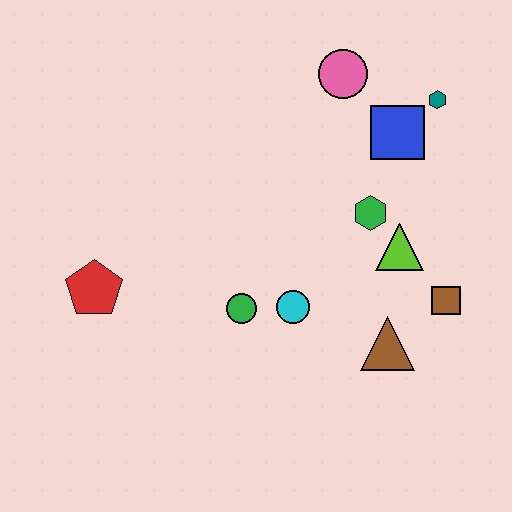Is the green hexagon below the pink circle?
Yes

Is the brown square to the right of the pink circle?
Yes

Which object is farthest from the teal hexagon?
The red pentagon is farthest from the teal hexagon.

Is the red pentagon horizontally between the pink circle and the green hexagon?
No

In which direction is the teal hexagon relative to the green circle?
The teal hexagon is above the green circle.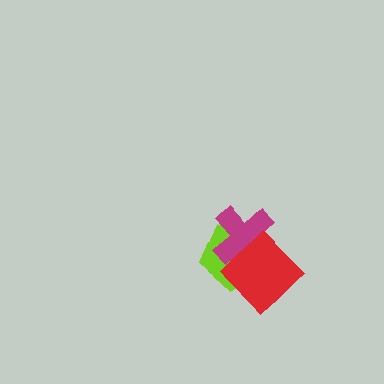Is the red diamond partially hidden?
No, no other shape covers it.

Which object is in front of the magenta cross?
The red diamond is in front of the magenta cross.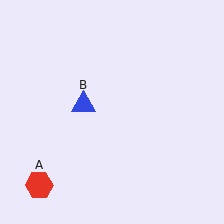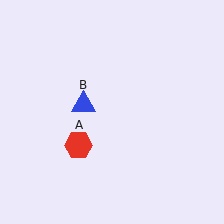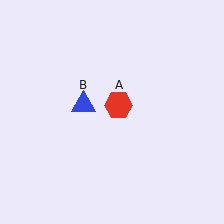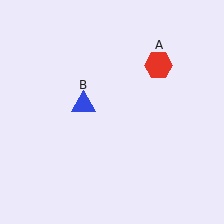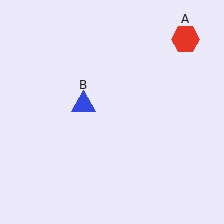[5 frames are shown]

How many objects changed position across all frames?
1 object changed position: red hexagon (object A).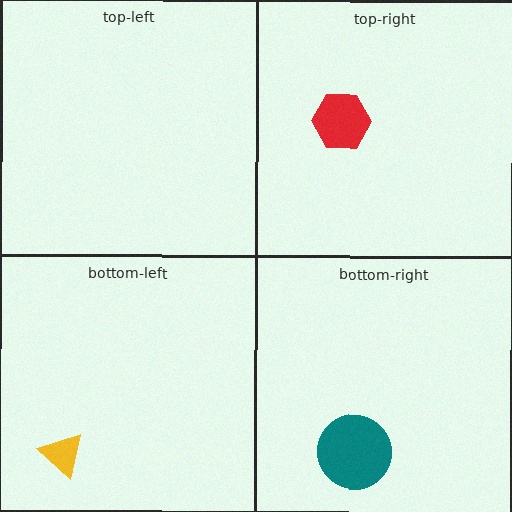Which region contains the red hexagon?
The top-right region.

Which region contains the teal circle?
The bottom-right region.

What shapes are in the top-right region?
The red hexagon.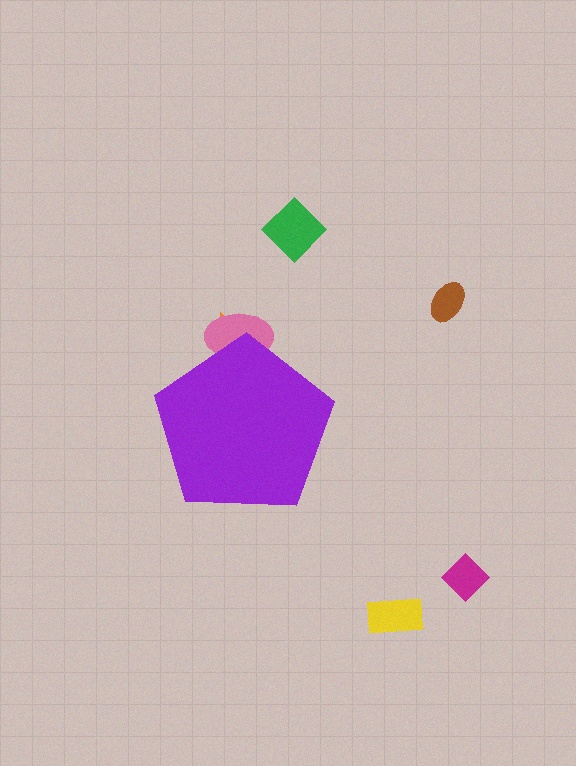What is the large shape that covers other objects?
A purple pentagon.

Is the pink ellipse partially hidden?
Yes, the pink ellipse is partially hidden behind the purple pentagon.